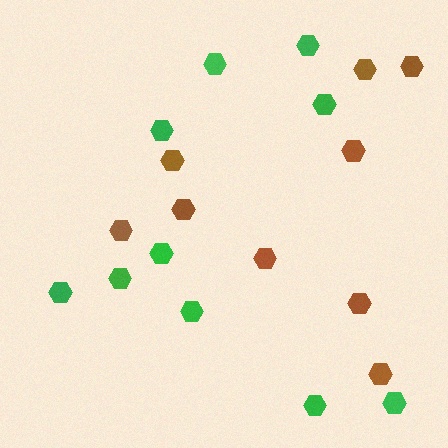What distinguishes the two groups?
There are 2 groups: one group of brown hexagons (9) and one group of green hexagons (10).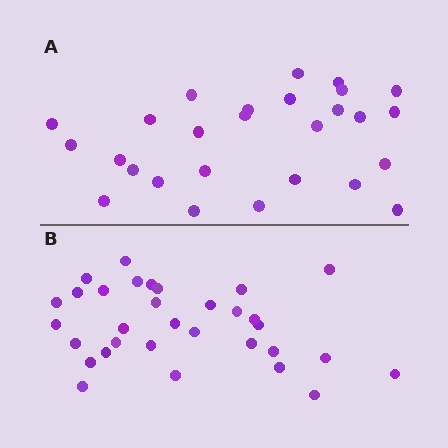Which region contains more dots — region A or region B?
Region B (the bottom region) has more dots.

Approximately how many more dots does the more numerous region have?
Region B has about 5 more dots than region A.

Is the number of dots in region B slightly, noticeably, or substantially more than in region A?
Region B has only slightly more — the two regions are fairly close. The ratio is roughly 1.2 to 1.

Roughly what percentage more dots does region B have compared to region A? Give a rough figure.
About 20% more.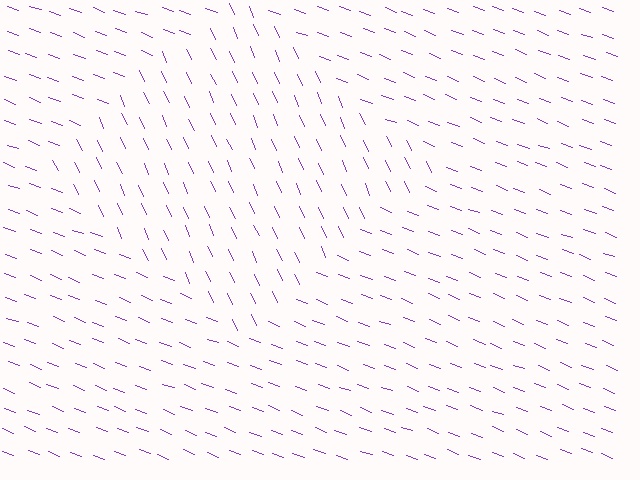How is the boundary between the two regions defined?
The boundary is defined purely by a change in line orientation (approximately 45 degrees difference). All lines are the same color and thickness.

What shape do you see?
I see a diamond.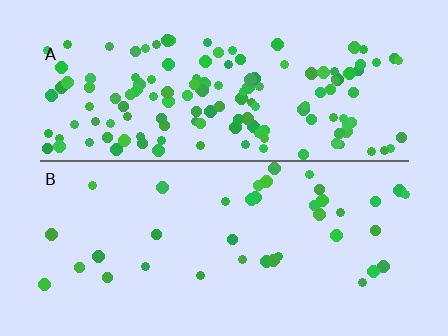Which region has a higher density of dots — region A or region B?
A (the top).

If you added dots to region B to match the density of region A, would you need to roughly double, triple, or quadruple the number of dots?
Approximately quadruple.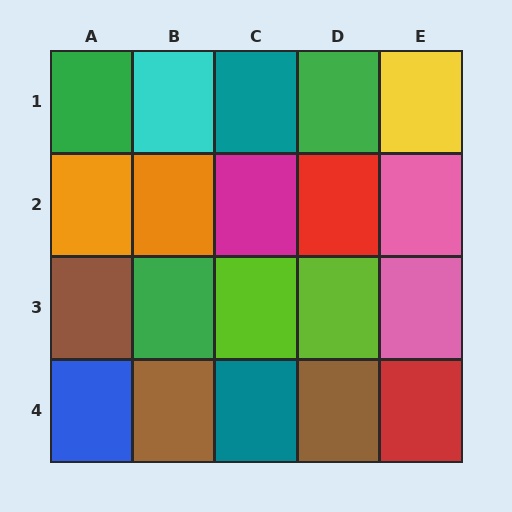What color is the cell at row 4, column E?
Red.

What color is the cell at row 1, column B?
Cyan.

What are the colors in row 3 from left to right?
Brown, green, lime, lime, pink.